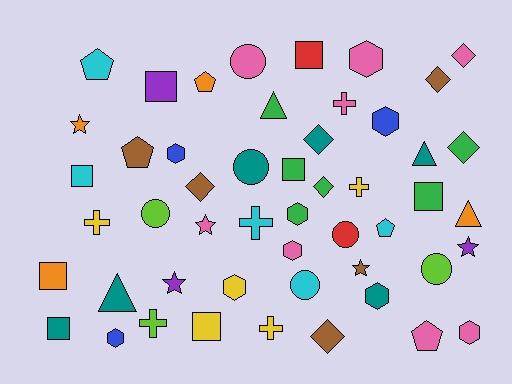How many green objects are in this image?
There are 6 green objects.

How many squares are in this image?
There are 8 squares.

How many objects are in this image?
There are 50 objects.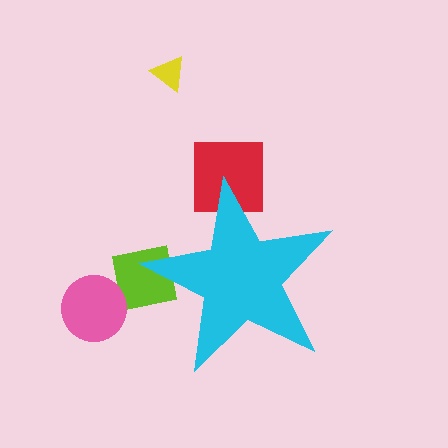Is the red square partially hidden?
Yes, the red square is partially hidden behind the cyan star.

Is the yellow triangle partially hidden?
No, the yellow triangle is fully visible.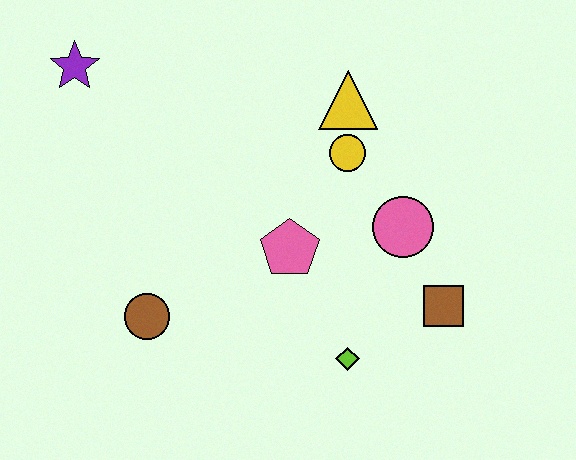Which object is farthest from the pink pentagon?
The purple star is farthest from the pink pentagon.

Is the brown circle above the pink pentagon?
No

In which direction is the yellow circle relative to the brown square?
The yellow circle is above the brown square.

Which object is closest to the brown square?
The pink circle is closest to the brown square.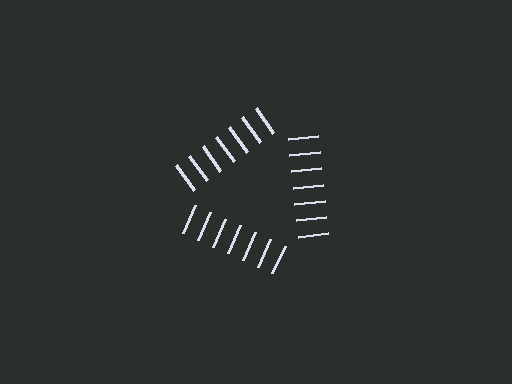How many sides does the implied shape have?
3 sides — the line-ends trace a triangle.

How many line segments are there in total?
21 — 7 along each of the 3 edges.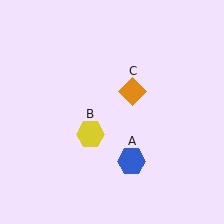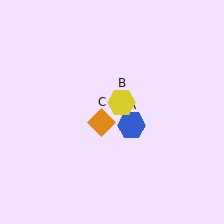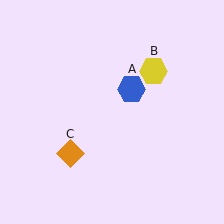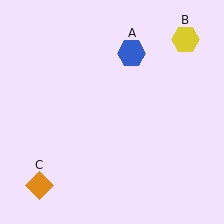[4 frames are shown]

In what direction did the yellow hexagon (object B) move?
The yellow hexagon (object B) moved up and to the right.